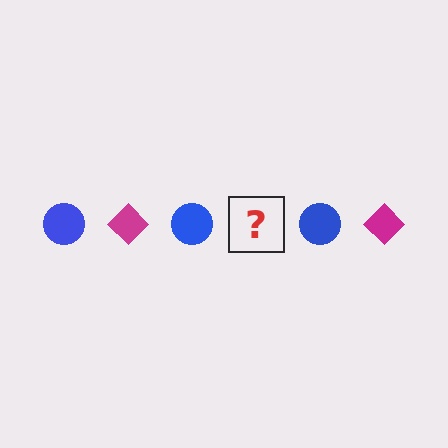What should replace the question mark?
The question mark should be replaced with a magenta diamond.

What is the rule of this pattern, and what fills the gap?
The rule is that the pattern alternates between blue circle and magenta diamond. The gap should be filled with a magenta diamond.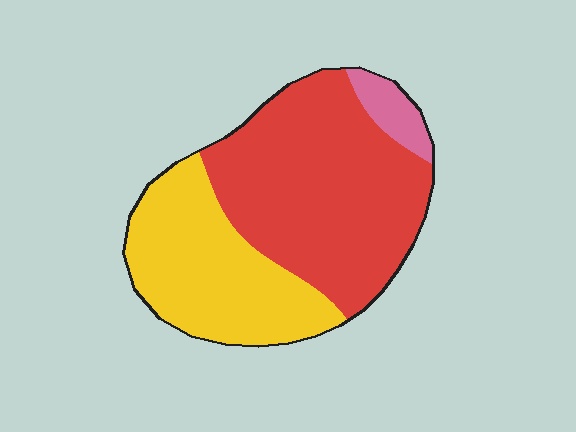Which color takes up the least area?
Pink, at roughly 5%.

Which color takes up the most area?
Red, at roughly 55%.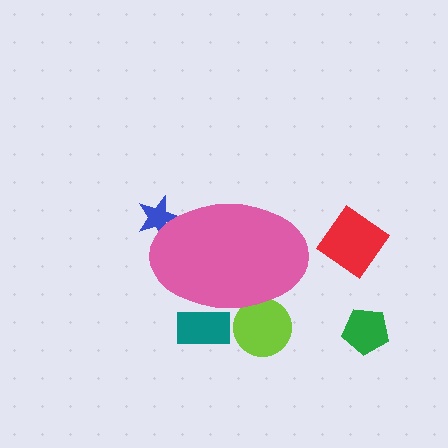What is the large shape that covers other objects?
A pink ellipse.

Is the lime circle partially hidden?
Yes, the lime circle is partially hidden behind the pink ellipse.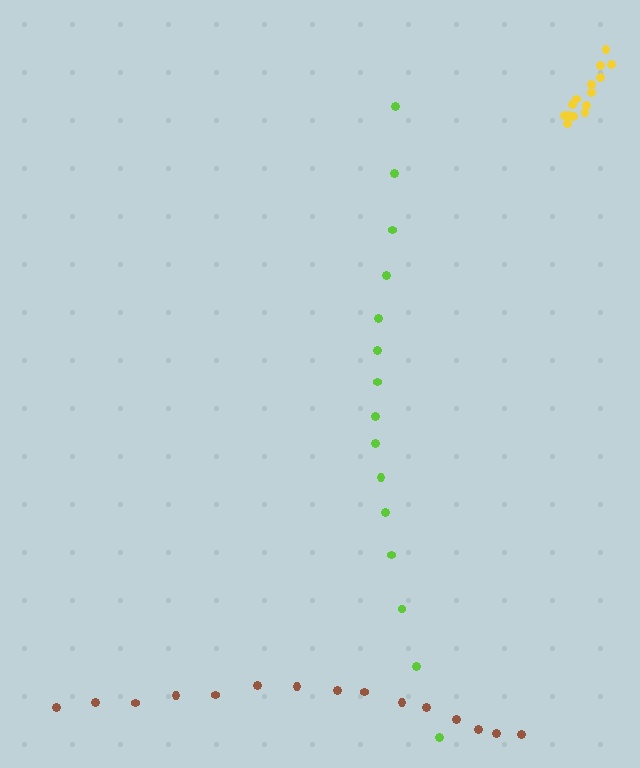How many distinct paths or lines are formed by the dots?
There are 3 distinct paths.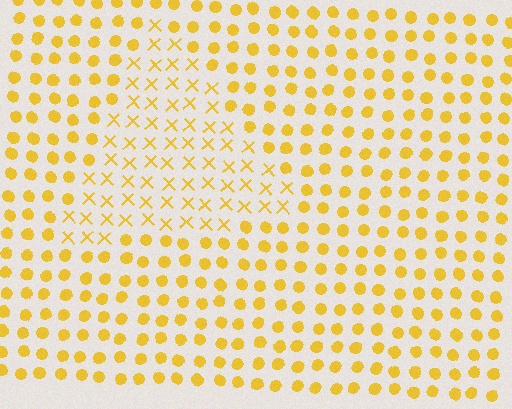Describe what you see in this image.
The image is filled with small yellow elements arranged in a uniform grid. A triangle-shaped region contains X marks, while the surrounding area contains circles. The boundary is defined purely by the change in element shape.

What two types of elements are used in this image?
The image uses X marks inside the triangle region and circles outside it.